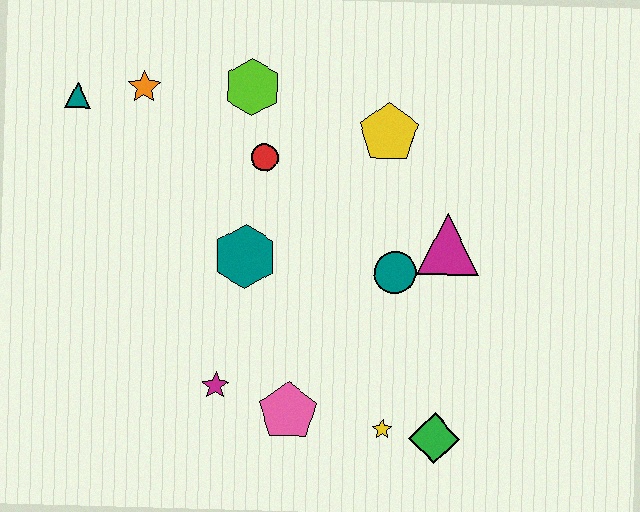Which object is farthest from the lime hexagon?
The green diamond is farthest from the lime hexagon.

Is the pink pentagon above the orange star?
No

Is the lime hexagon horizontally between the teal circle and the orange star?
Yes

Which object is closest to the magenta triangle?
The teal circle is closest to the magenta triangle.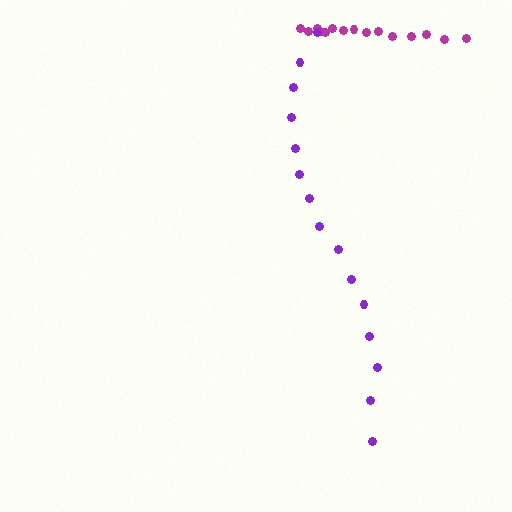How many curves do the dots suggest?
There are 2 distinct paths.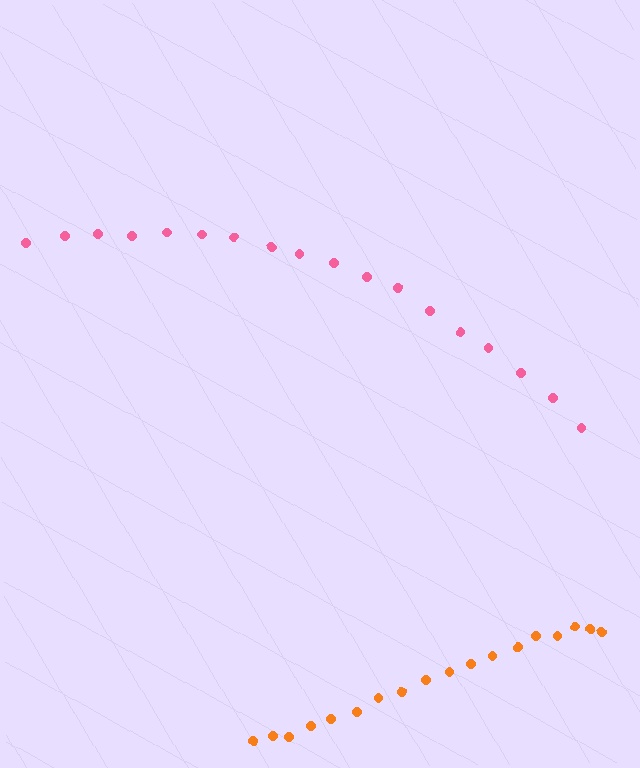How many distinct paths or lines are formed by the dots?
There are 2 distinct paths.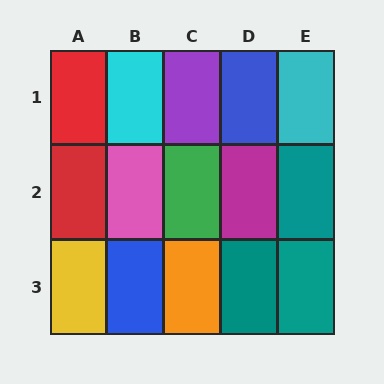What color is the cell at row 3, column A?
Yellow.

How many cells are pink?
1 cell is pink.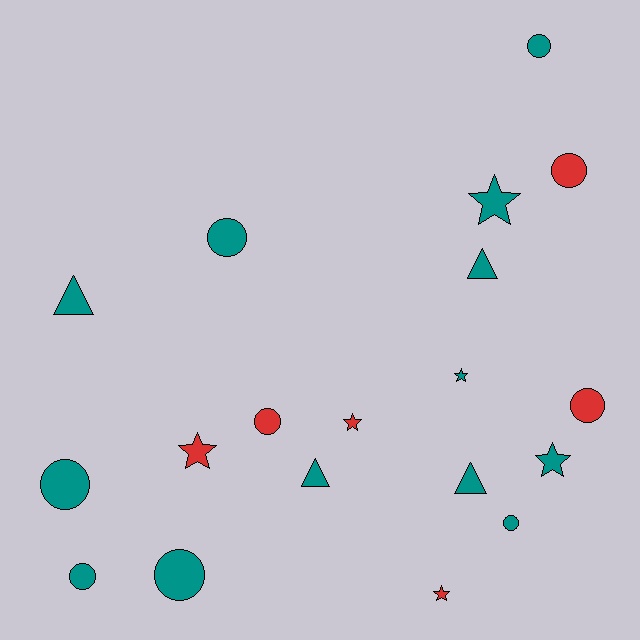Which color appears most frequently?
Teal, with 13 objects.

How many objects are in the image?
There are 19 objects.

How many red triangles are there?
There are no red triangles.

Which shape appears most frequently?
Circle, with 9 objects.